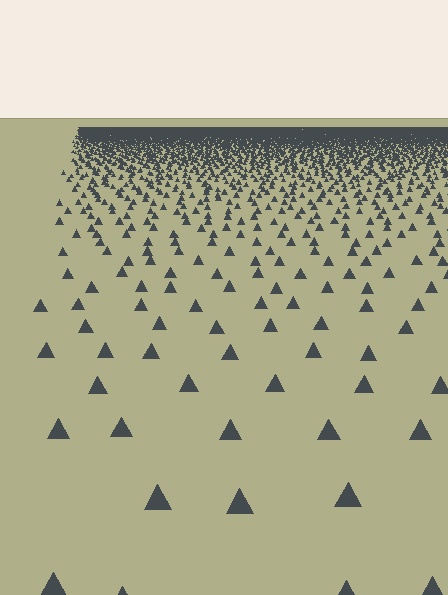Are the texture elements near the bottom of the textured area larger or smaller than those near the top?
Larger. Near the bottom, elements are closer to the viewer and appear at a bigger on-screen size.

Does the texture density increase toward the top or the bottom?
Density increases toward the top.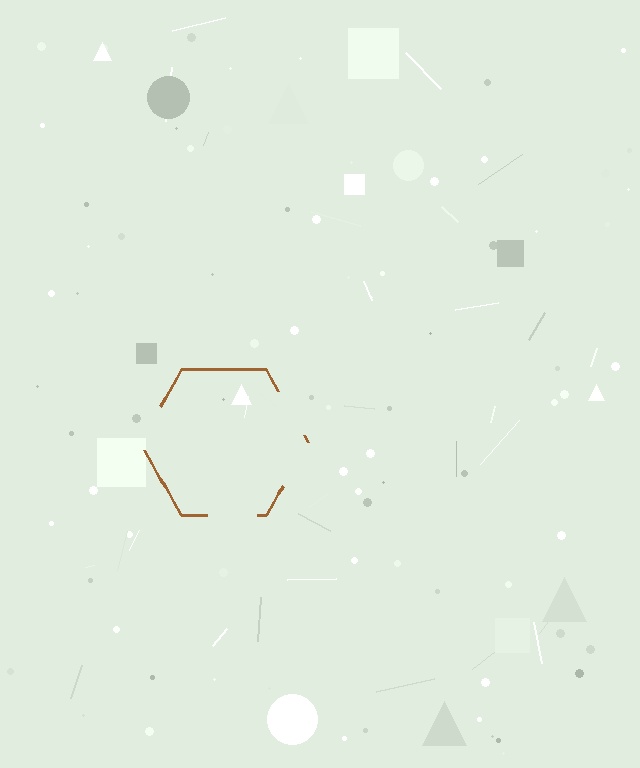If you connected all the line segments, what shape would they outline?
They would outline a hexagon.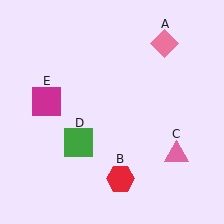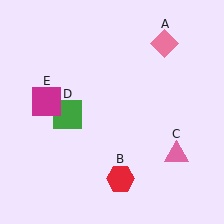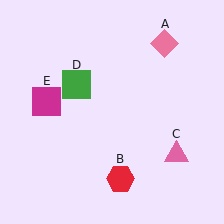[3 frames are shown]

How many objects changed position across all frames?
1 object changed position: green square (object D).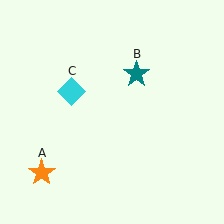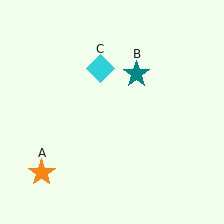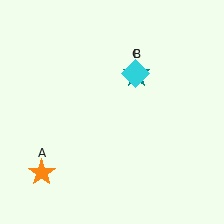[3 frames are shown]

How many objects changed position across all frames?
1 object changed position: cyan diamond (object C).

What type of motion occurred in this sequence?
The cyan diamond (object C) rotated clockwise around the center of the scene.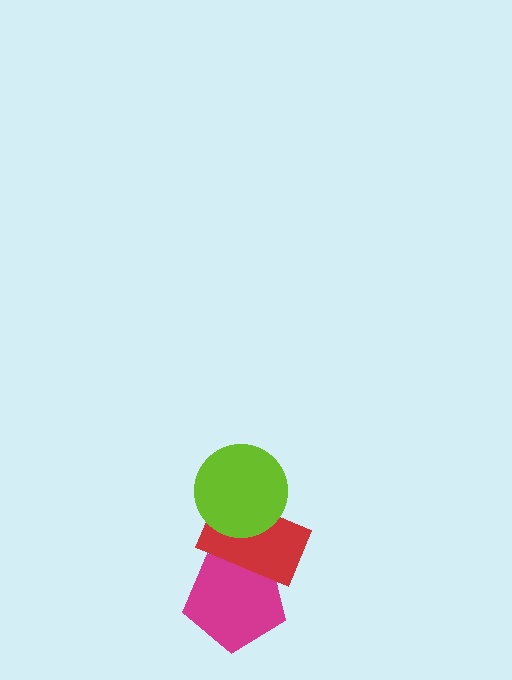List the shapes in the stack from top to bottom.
From top to bottom: the lime circle, the red rectangle, the magenta pentagon.